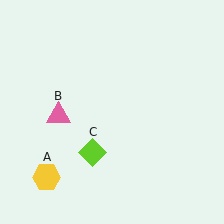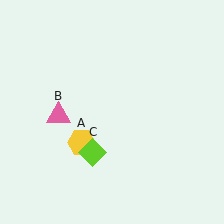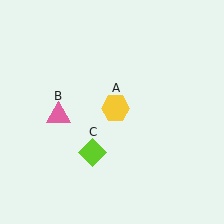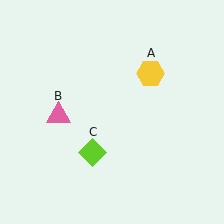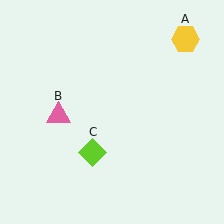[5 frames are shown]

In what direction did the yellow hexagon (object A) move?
The yellow hexagon (object A) moved up and to the right.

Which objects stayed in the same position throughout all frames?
Pink triangle (object B) and lime diamond (object C) remained stationary.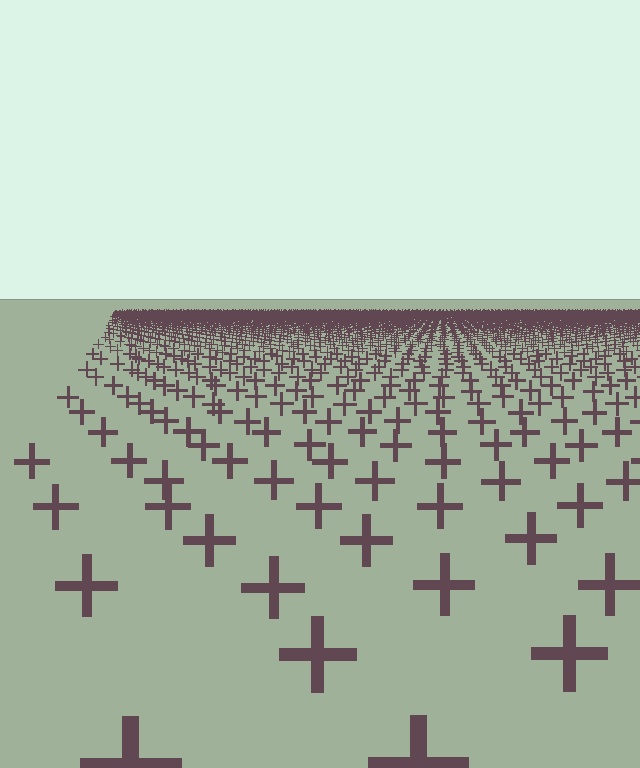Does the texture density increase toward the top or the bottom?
Density increases toward the top.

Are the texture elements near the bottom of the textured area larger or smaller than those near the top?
Larger. Near the bottom, elements are closer to the viewer and appear at a bigger on-screen size.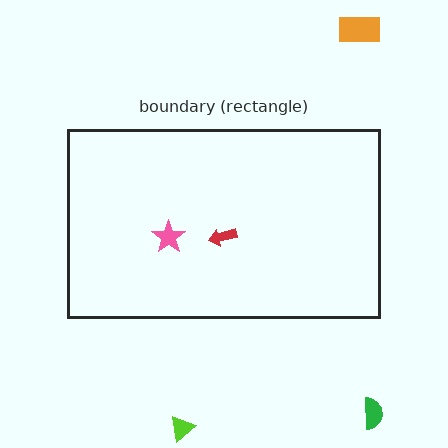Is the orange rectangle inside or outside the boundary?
Outside.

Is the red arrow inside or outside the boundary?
Inside.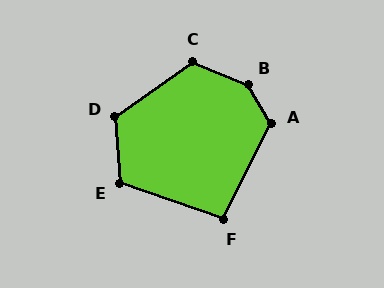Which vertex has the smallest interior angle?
F, at approximately 97 degrees.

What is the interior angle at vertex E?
Approximately 114 degrees (obtuse).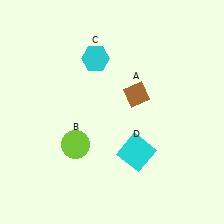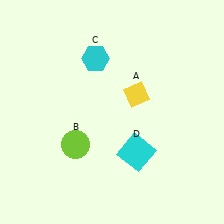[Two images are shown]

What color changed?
The diamond (A) changed from brown in Image 1 to yellow in Image 2.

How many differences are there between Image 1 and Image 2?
There is 1 difference between the two images.